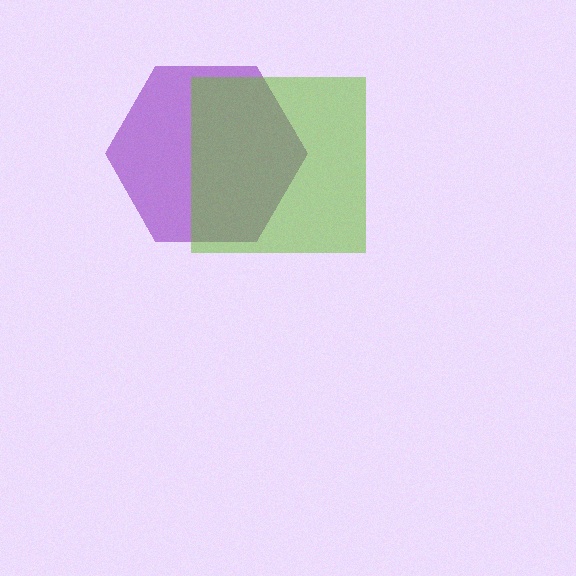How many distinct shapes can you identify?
There are 2 distinct shapes: a purple hexagon, a lime square.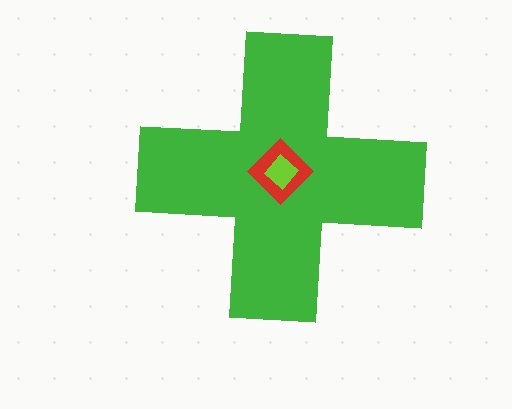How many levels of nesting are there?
3.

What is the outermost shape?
The green cross.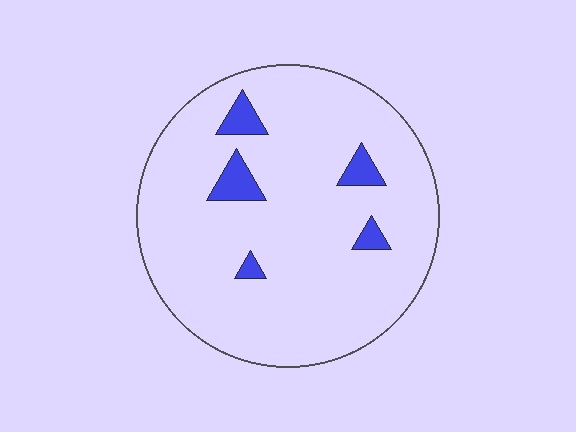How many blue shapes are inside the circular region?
5.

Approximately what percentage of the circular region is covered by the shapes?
Approximately 5%.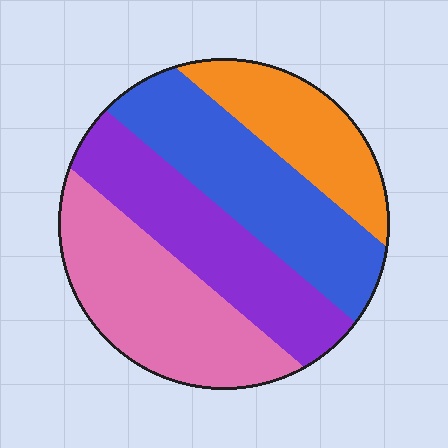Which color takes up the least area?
Orange, at roughly 20%.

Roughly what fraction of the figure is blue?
Blue covers 28% of the figure.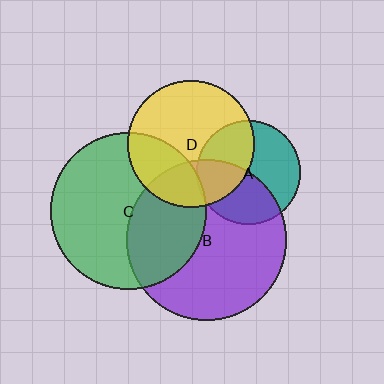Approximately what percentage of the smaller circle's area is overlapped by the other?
Approximately 40%.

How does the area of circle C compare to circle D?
Approximately 1.5 times.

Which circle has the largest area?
Circle B (purple).